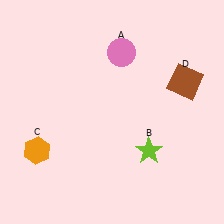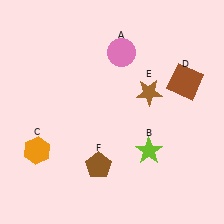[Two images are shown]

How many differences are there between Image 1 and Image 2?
There are 2 differences between the two images.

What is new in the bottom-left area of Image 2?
A brown pentagon (F) was added in the bottom-left area of Image 2.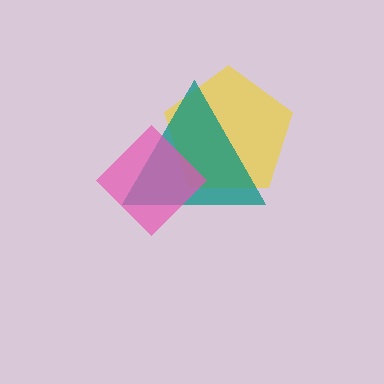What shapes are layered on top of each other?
The layered shapes are: a yellow pentagon, a teal triangle, a pink diamond.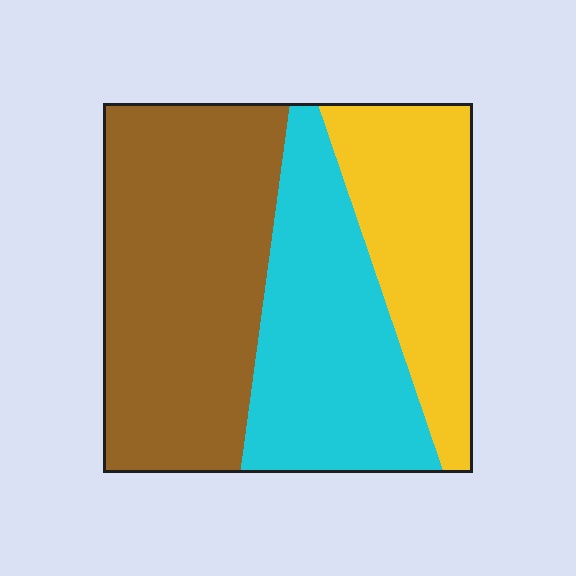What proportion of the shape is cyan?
Cyan covers 31% of the shape.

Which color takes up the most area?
Brown, at roughly 45%.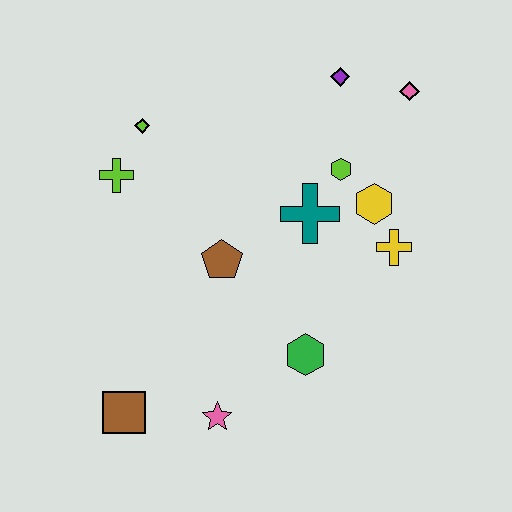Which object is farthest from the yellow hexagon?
The brown square is farthest from the yellow hexagon.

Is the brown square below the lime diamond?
Yes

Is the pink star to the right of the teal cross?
No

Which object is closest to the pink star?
The brown square is closest to the pink star.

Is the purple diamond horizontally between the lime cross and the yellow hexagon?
Yes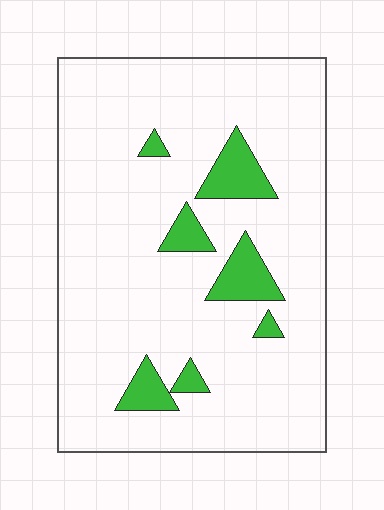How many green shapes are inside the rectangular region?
7.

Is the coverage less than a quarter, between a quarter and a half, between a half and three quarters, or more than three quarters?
Less than a quarter.